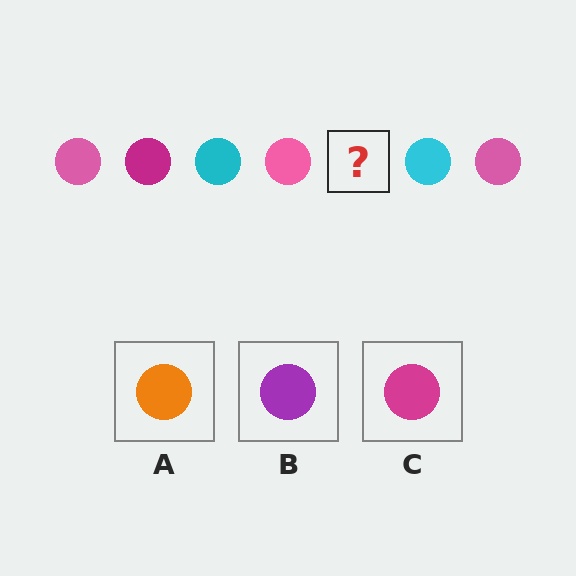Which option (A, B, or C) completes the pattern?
C.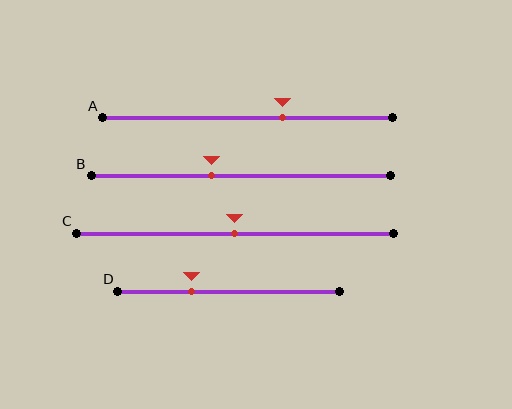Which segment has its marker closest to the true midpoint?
Segment C has its marker closest to the true midpoint.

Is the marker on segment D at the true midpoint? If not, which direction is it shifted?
No, the marker on segment D is shifted to the left by about 17% of the segment length.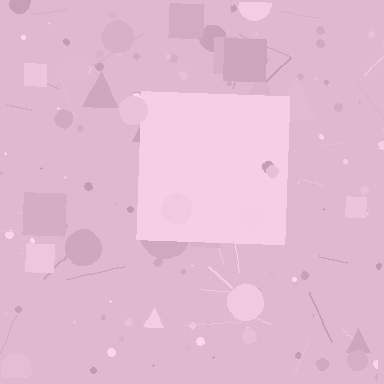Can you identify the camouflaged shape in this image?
The camouflaged shape is a square.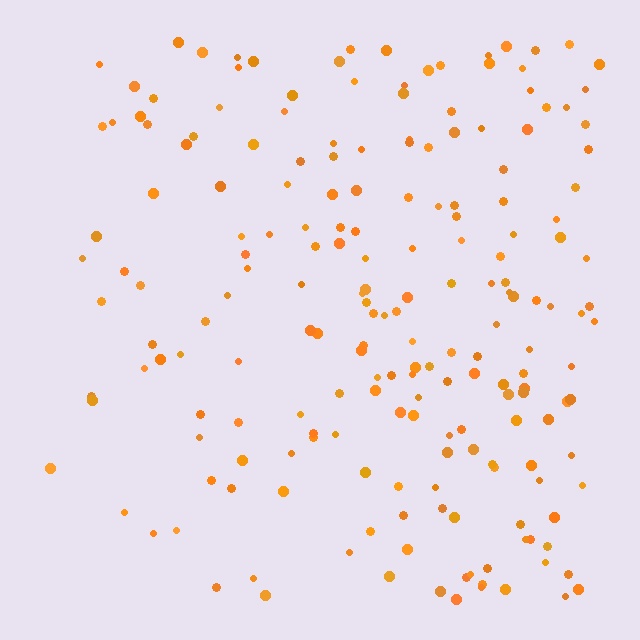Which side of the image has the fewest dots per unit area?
The left.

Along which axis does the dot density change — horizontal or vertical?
Horizontal.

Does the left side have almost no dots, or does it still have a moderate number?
Still a moderate number, just noticeably fewer than the right.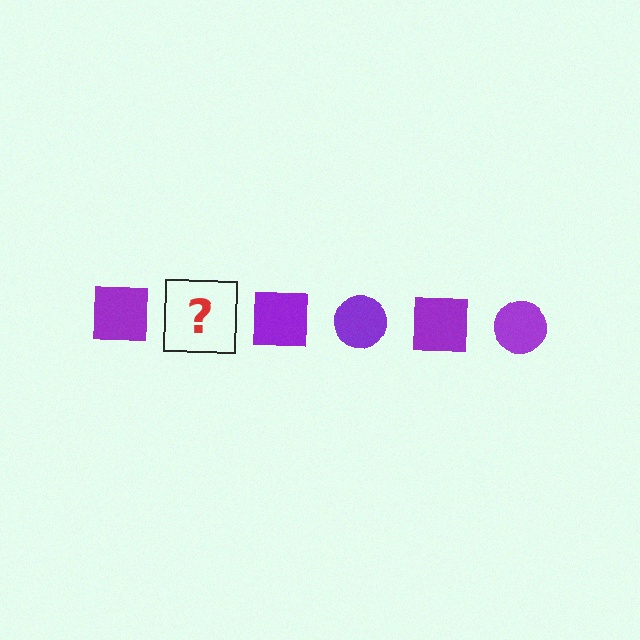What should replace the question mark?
The question mark should be replaced with a purple circle.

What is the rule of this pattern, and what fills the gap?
The rule is that the pattern cycles through square, circle shapes in purple. The gap should be filled with a purple circle.